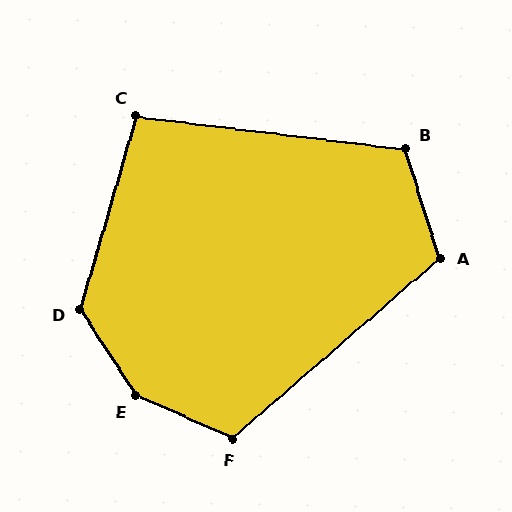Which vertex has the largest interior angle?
E, at approximately 147 degrees.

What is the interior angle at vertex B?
Approximately 114 degrees (obtuse).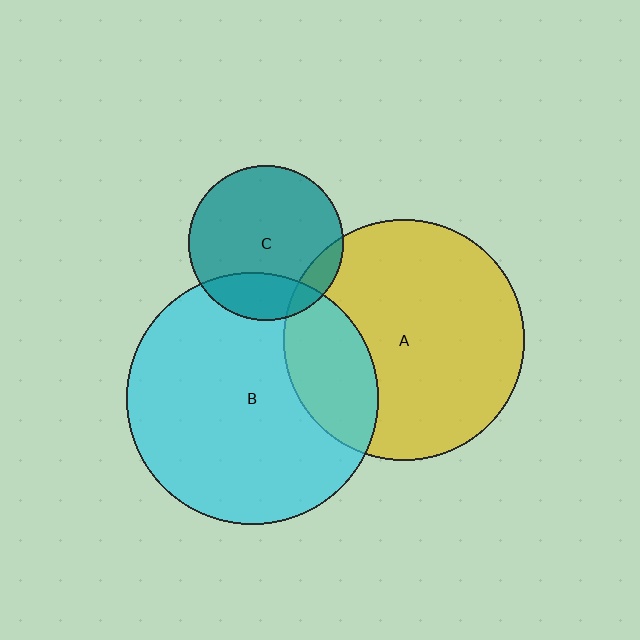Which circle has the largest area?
Circle B (cyan).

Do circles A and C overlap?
Yes.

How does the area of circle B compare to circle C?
Approximately 2.7 times.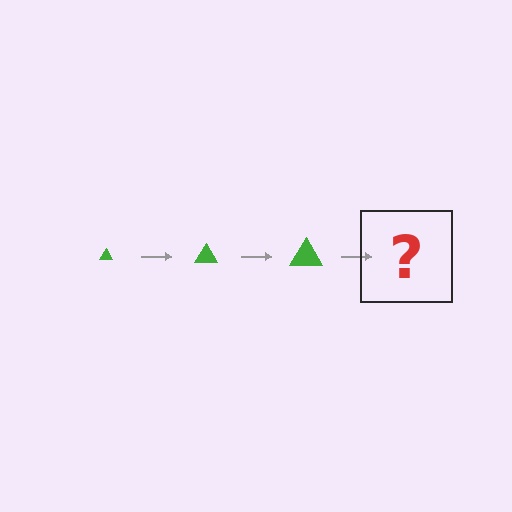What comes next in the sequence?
The next element should be a green triangle, larger than the previous one.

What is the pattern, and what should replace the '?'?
The pattern is that the triangle gets progressively larger each step. The '?' should be a green triangle, larger than the previous one.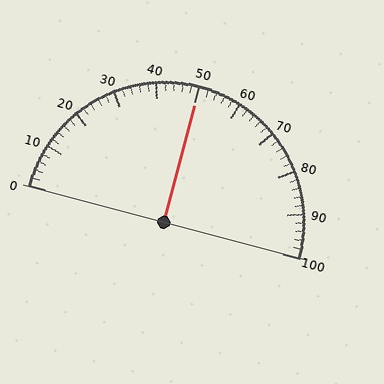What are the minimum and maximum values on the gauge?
The gauge ranges from 0 to 100.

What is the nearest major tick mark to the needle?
The nearest major tick mark is 50.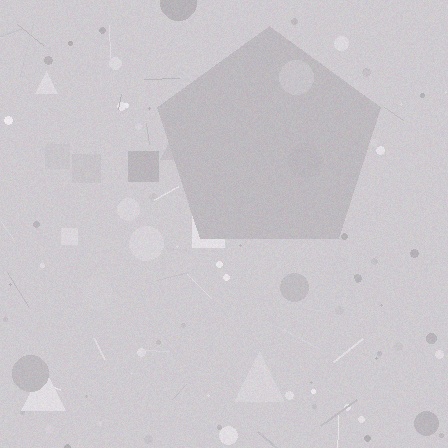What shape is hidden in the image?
A pentagon is hidden in the image.